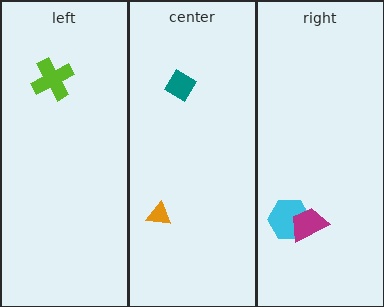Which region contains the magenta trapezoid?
The right region.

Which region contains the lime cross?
The left region.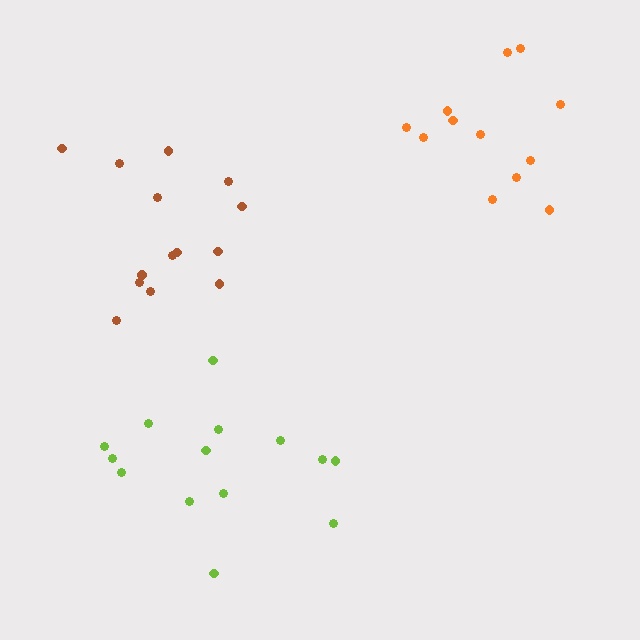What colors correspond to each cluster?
The clusters are colored: orange, lime, brown.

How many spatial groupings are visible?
There are 3 spatial groupings.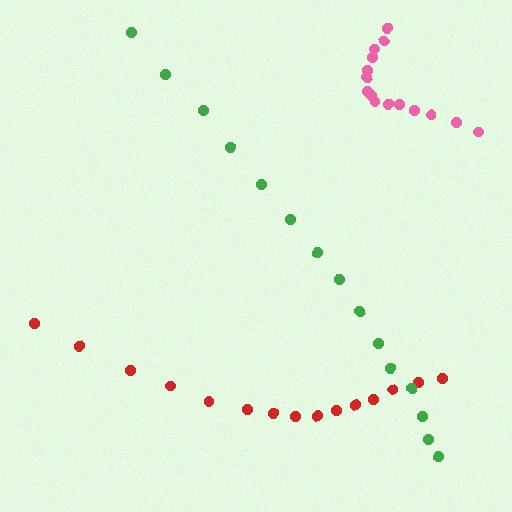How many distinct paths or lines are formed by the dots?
There are 3 distinct paths.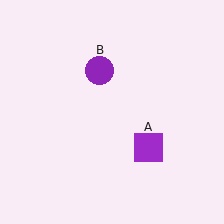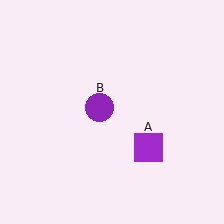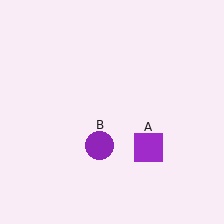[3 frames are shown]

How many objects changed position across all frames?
1 object changed position: purple circle (object B).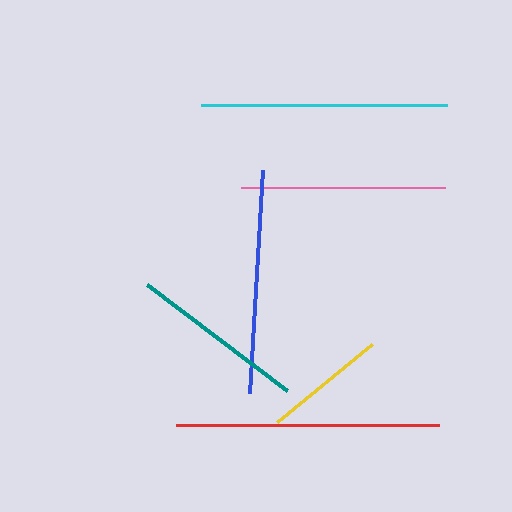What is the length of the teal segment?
The teal segment is approximately 177 pixels long.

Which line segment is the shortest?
The yellow line is the shortest at approximately 124 pixels.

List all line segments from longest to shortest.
From longest to shortest: red, cyan, blue, pink, teal, yellow.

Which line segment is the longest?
The red line is the longest at approximately 264 pixels.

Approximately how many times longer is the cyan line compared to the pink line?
The cyan line is approximately 1.2 times the length of the pink line.